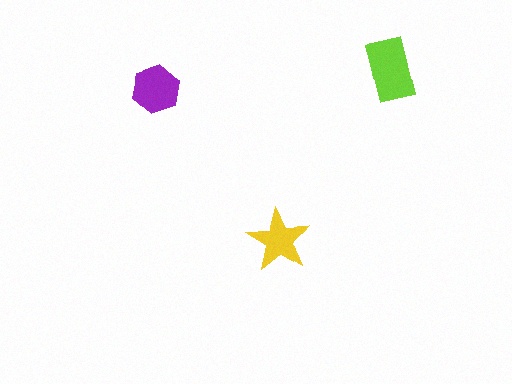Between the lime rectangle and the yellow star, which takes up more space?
The lime rectangle.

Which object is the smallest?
The yellow star.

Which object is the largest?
The lime rectangle.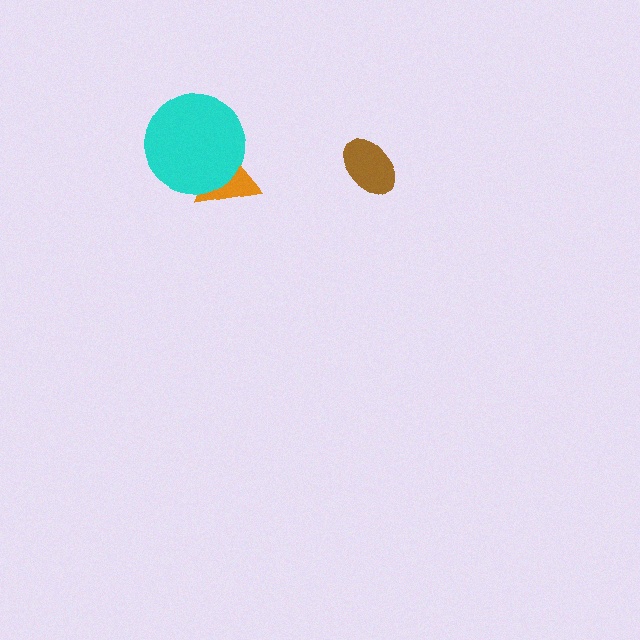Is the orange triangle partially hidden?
Yes, it is partially covered by another shape.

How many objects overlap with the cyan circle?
1 object overlaps with the cyan circle.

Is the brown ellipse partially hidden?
No, no other shape covers it.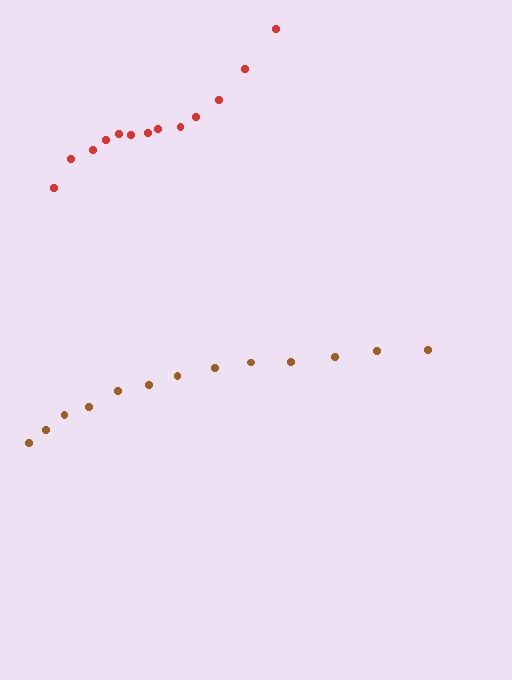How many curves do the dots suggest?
There are 2 distinct paths.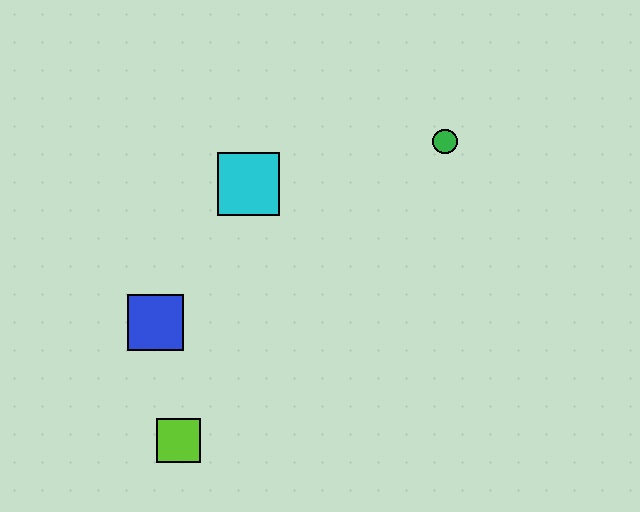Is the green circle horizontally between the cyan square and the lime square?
No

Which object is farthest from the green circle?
The lime square is farthest from the green circle.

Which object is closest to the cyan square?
The blue square is closest to the cyan square.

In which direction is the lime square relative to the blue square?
The lime square is below the blue square.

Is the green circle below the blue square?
No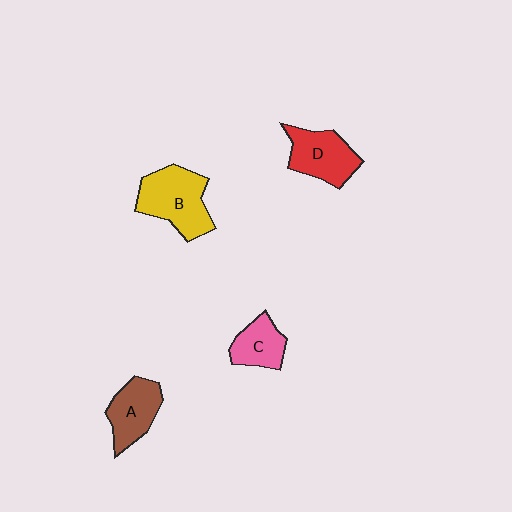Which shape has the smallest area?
Shape C (pink).